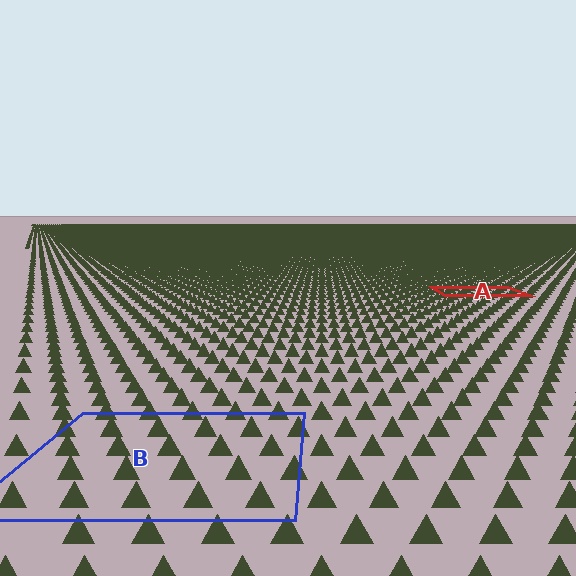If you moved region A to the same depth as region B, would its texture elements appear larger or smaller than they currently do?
They would appear larger. At a closer depth, the same texture elements are projected at a bigger on-screen size.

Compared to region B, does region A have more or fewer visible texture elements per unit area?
Region A has more texture elements per unit area — they are packed more densely because it is farther away.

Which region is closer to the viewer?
Region B is closer. The texture elements there are larger and more spread out.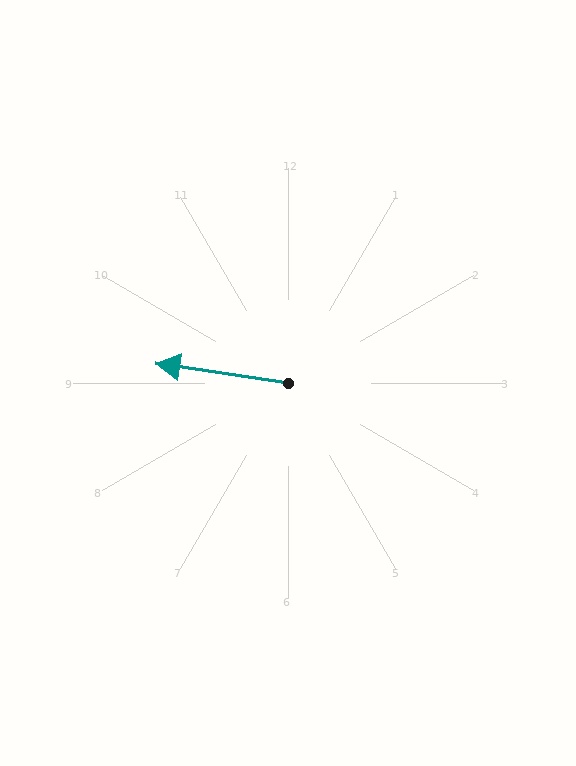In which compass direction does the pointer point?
West.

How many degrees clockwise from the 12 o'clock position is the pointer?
Approximately 278 degrees.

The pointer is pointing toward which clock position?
Roughly 9 o'clock.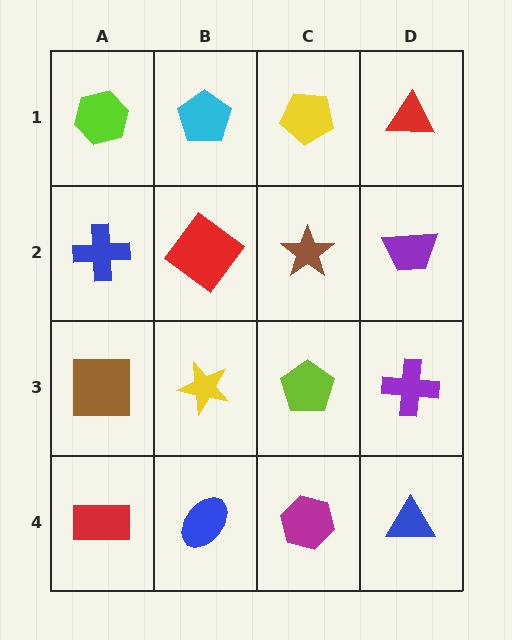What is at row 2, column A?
A blue cross.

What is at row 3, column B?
A yellow star.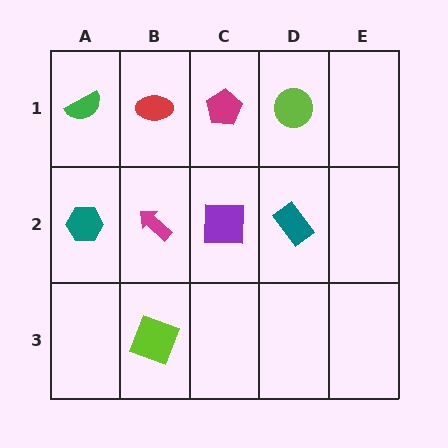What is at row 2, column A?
A teal hexagon.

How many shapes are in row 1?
4 shapes.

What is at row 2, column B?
A magenta arrow.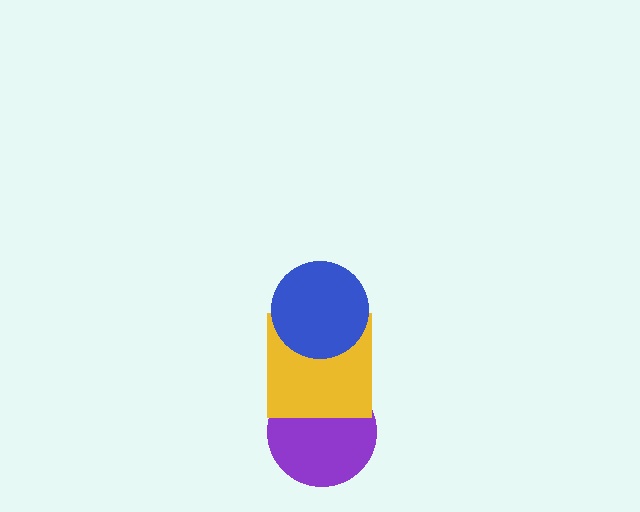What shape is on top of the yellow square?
The blue circle is on top of the yellow square.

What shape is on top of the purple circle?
The yellow square is on top of the purple circle.